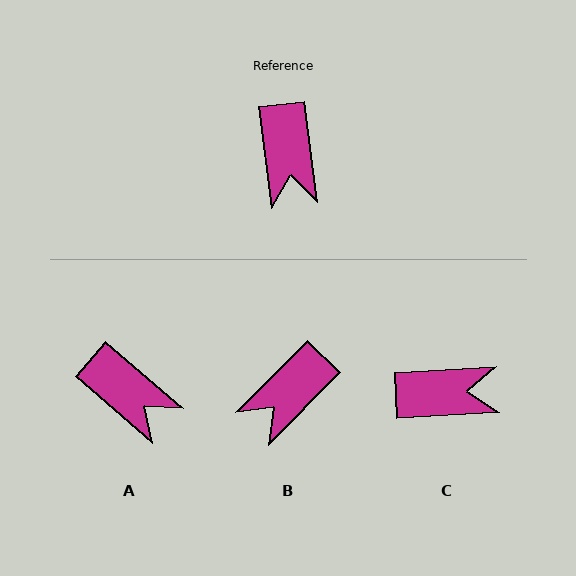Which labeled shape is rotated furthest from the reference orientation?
C, about 86 degrees away.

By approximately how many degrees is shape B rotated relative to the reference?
Approximately 52 degrees clockwise.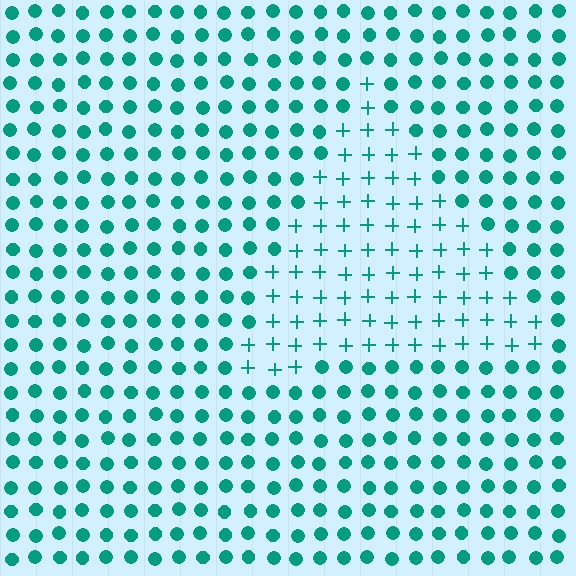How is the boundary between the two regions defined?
The boundary is defined by a change in element shape: plus signs inside vs. circles outside. All elements share the same color and spacing.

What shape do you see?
I see a triangle.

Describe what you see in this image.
The image is filled with small teal elements arranged in a uniform grid. A triangle-shaped region contains plus signs, while the surrounding area contains circles. The boundary is defined purely by the change in element shape.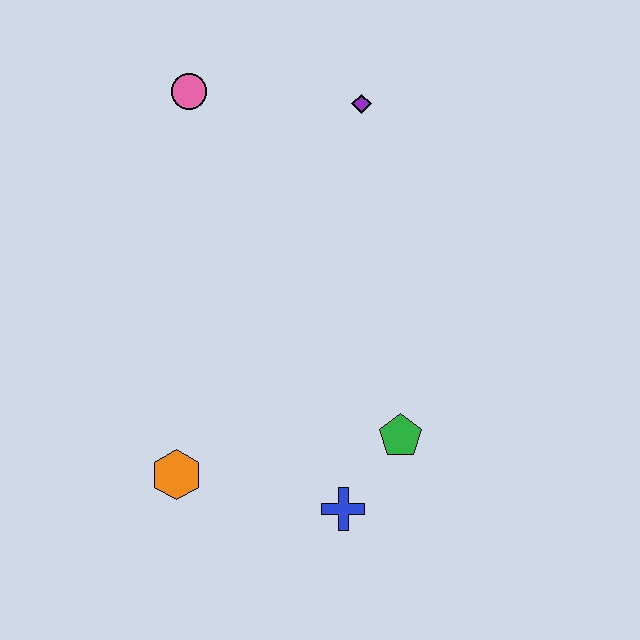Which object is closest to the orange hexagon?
The blue cross is closest to the orange hexagon.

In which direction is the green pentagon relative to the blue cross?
The green pentagon is above the blue cross.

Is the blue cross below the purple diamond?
Yes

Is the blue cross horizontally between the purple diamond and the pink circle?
Yes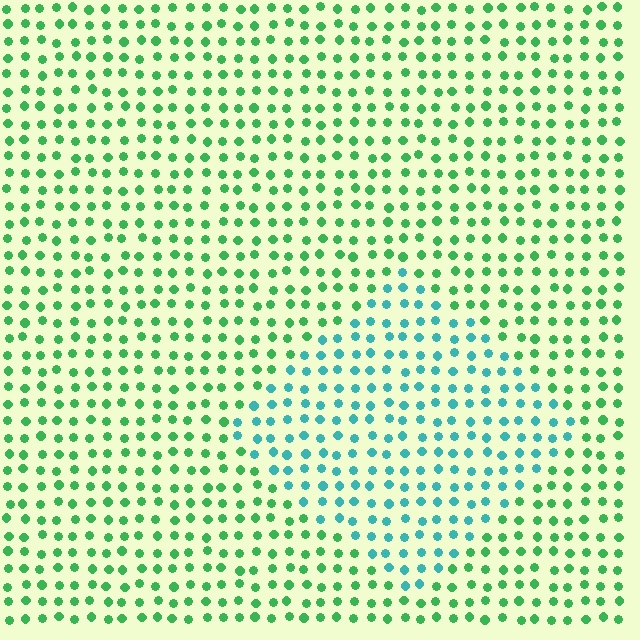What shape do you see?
I see a diamond.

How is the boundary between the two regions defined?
The boundary is defined purely by a slight shift in hue (about 45 degrees). Spacing, size, and orientation are identical on both sides.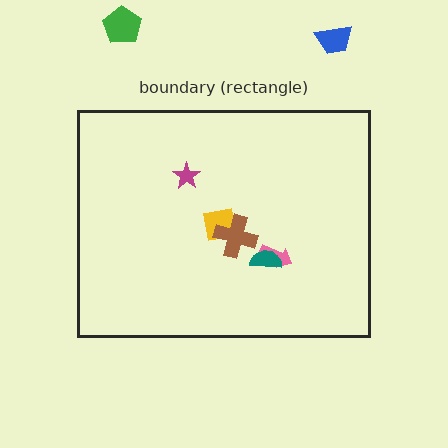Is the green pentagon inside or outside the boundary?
Outside.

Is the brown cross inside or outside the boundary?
Inside.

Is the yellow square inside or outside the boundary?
Inside.